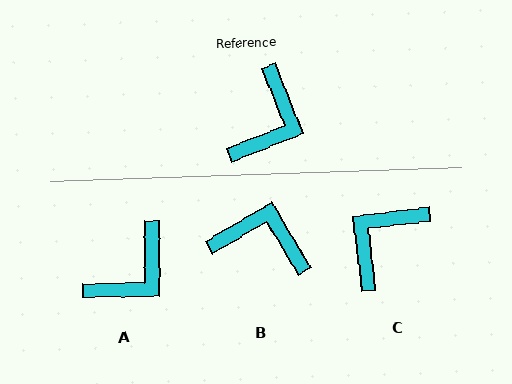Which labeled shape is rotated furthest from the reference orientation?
C, about 165 degrees away.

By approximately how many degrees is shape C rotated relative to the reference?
Approximately 165 degrees counter-clockwise.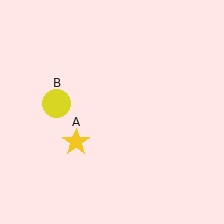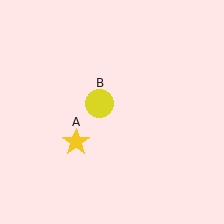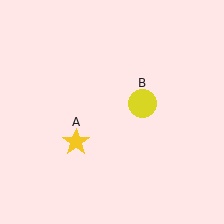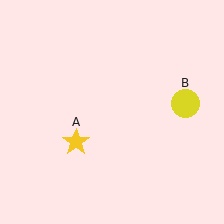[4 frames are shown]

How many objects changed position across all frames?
1 object changed position: yellow circle (object B).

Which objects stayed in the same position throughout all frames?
Yellow star (object A) remained stationary.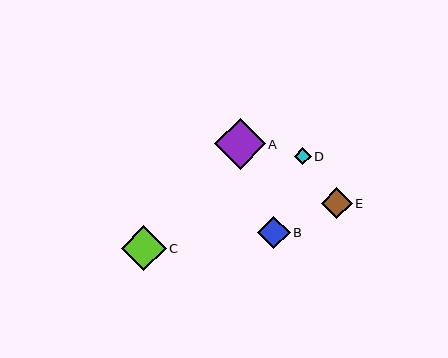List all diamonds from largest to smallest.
From largest to smallest: A, C, B, E, D.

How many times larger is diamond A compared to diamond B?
Diamond A is approximately 1.6 times the size of diamond B.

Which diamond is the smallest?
Diamond D is the smallest with a size of approximately 17 pixels.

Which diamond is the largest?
Diamond A is the largest with a size of approximately 51 pixels.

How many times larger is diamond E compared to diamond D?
Diamond E is approximately 1.8 times the size of diamond D.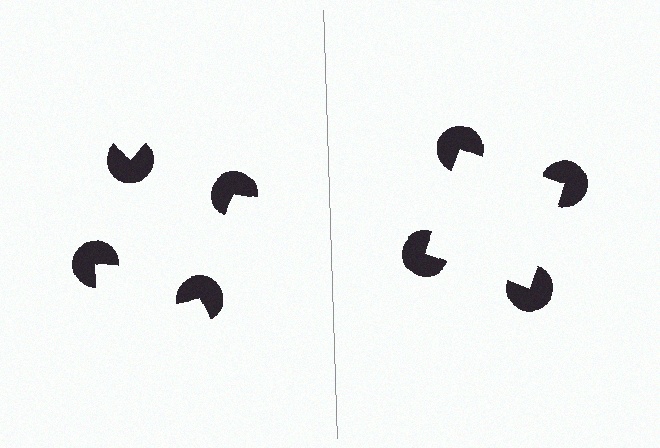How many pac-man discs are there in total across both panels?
8 — 4 on each side.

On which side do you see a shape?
An illusory square appears on the right side. On the left side the wedge cuts are rotated, so no coherent shape forms.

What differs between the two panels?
The pac-man discs are positioned identically on both sides; only the wedge orientations differ. On the right they align to a square; on the left they are misaligned.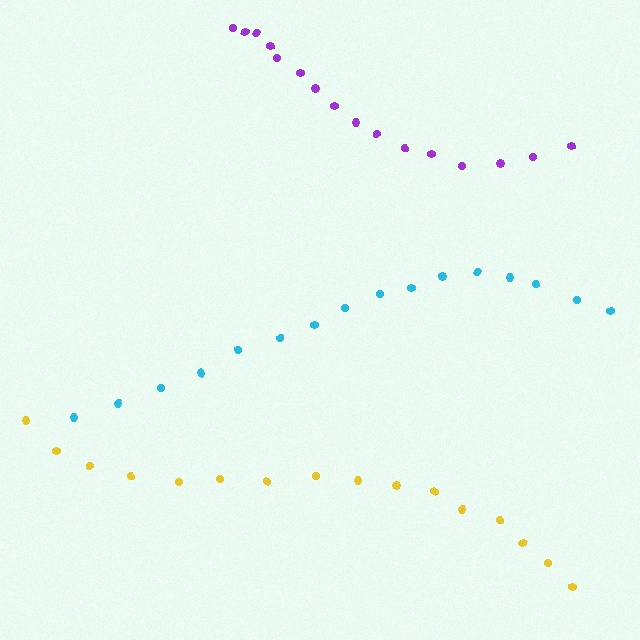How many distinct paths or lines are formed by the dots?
There are 3 distinct paths.